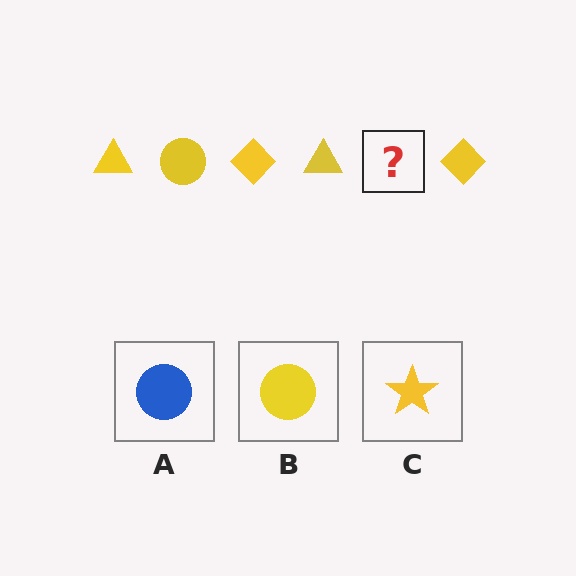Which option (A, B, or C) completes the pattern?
B.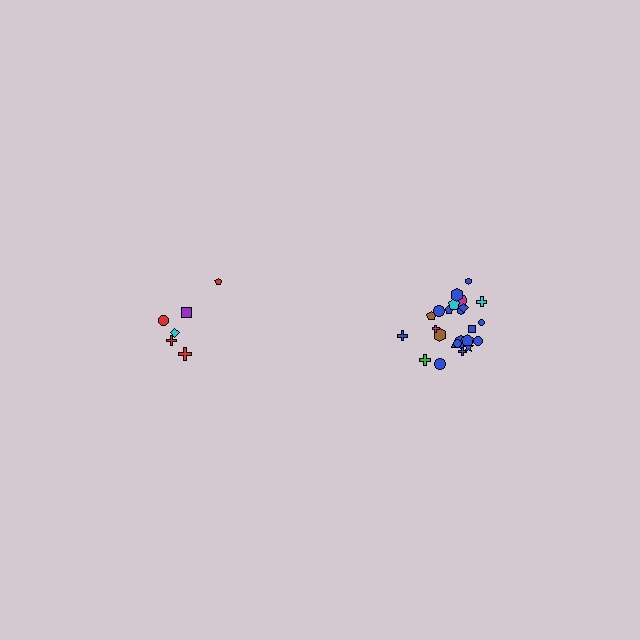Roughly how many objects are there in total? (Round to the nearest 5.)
Roughly 30 objects in total.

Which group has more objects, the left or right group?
The right group.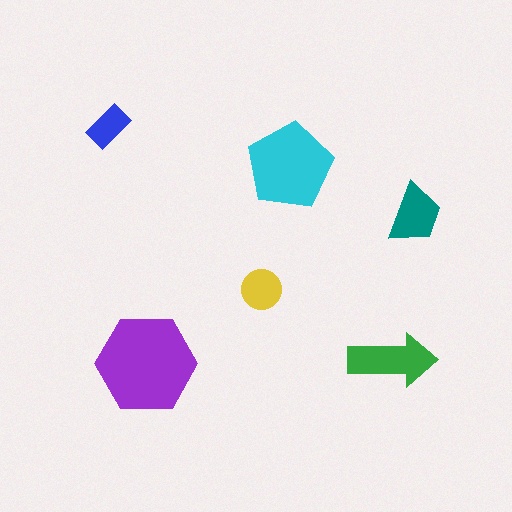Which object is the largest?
The purple hexagon.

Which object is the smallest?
The blue rectangle.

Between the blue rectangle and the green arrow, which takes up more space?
The green arrow.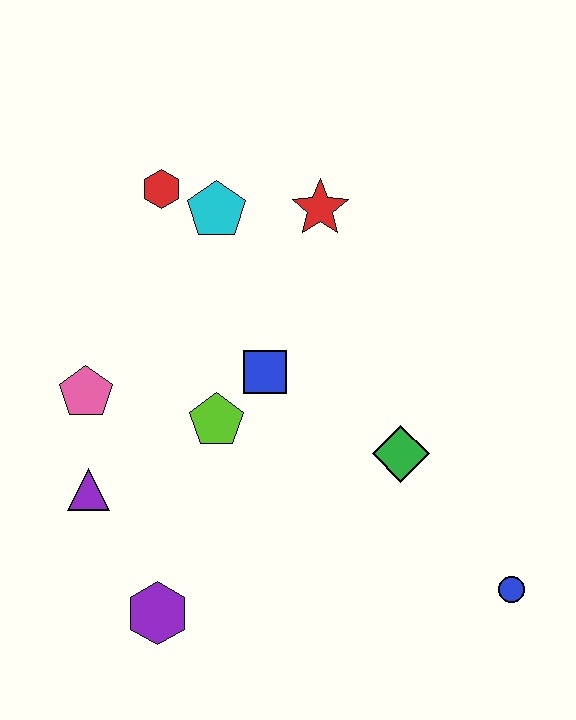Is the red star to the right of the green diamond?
No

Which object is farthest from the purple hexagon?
The red star is farthest from the purple hexagon.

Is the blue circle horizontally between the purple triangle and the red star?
No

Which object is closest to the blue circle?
The green diamond is closest to the blue circle.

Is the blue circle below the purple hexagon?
No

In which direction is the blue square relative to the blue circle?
The blue square is to the left of the blue circle.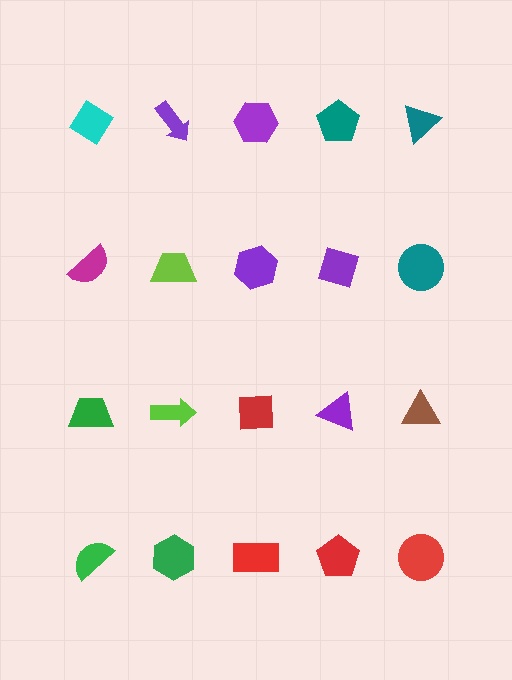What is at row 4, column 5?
A red circle.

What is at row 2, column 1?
A magenta semicircle.